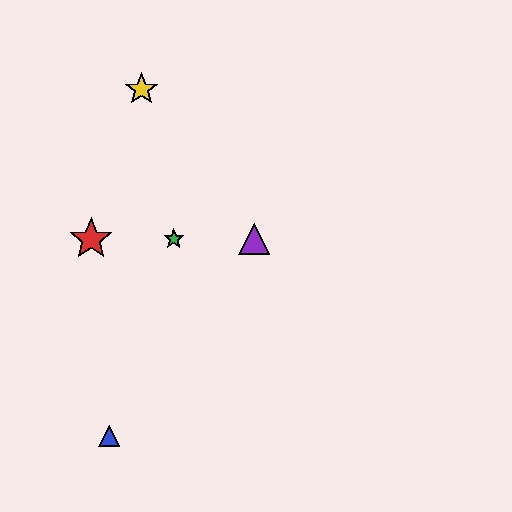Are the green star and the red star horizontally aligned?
Yes, both are at y≈239.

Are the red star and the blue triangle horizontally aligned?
No, the red star is at y≈239 and the blue triangle is at y≈436.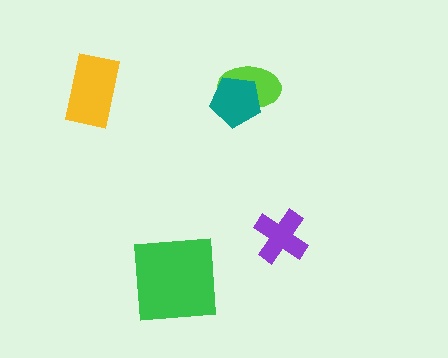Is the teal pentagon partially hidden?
No, no other shape covers it.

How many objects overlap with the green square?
0 objects overlap with the green square.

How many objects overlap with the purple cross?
0 objects overlap with the purple cross.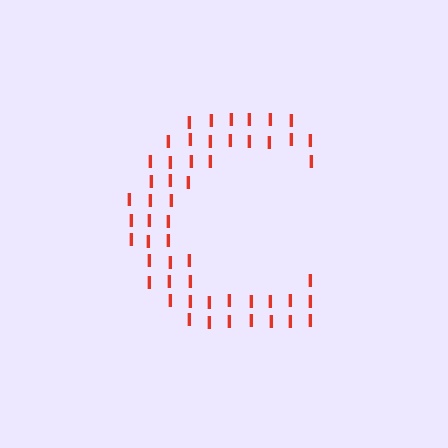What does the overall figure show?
The overall figure shows the letter C.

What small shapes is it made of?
It is made of small letter I's.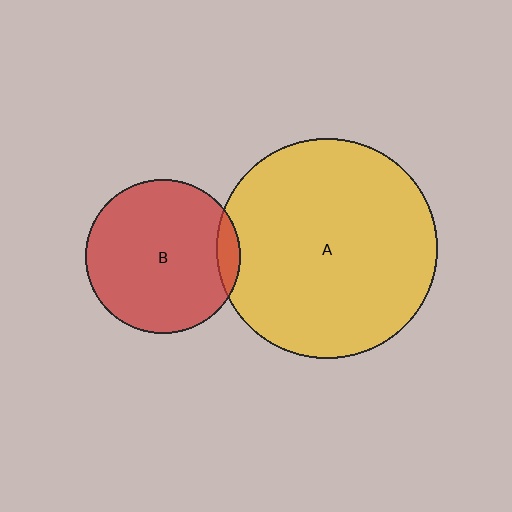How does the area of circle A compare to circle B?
Approximately 2.0 times.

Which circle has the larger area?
Circle A (yellow).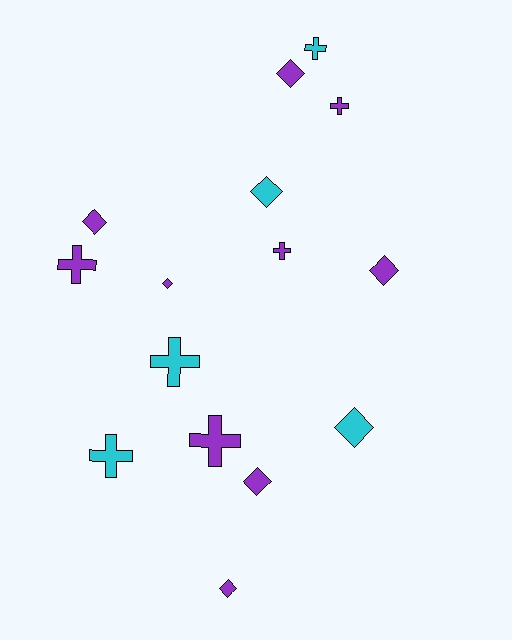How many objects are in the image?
There are 15 objects.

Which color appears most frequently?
Purple, with 10 objects.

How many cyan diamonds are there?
There are 2 cyan diamonds.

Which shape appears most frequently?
Diamond, with 8 objects.